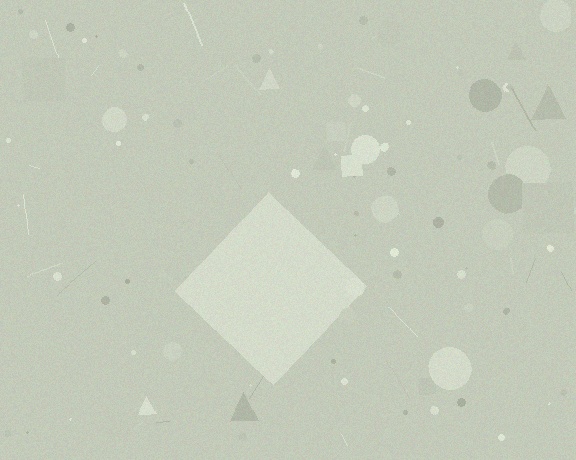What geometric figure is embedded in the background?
A diamond is embedded in the background.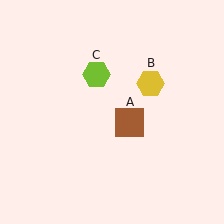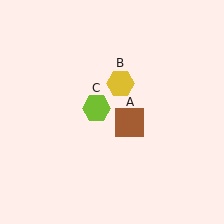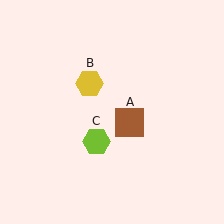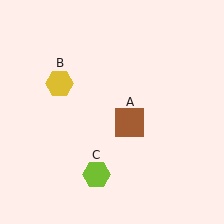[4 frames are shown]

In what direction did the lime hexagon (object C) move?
The lime hexagon (object C) moved down.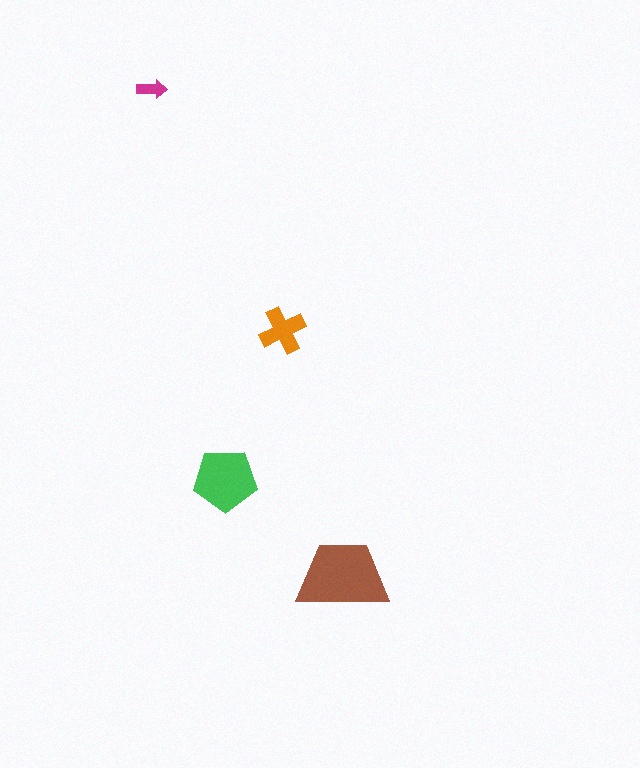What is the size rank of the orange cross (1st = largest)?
3rd.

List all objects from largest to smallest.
The brown trapezoid, the green pentagon, the orange cross, the magenta arrow.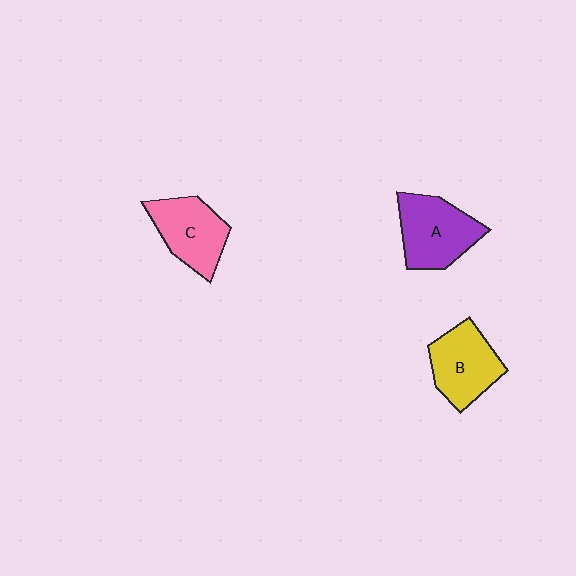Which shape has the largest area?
Shape A (purple).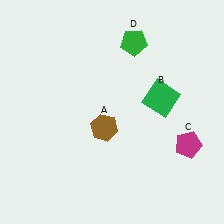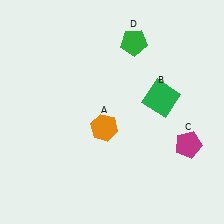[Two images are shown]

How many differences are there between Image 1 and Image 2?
There is 1 difference between the two images.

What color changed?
The hexagon (A) changed from brown in Image 1 to orange in Image 2.